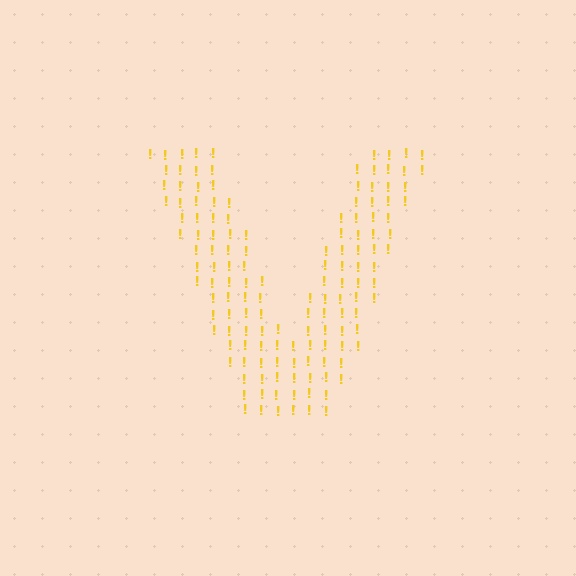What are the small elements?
The small elements are exclamation marks.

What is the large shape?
The large shape is the letter V.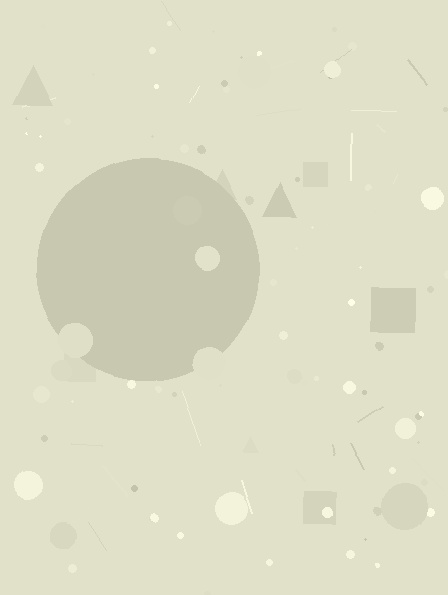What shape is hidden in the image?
A circle is hidden in the image.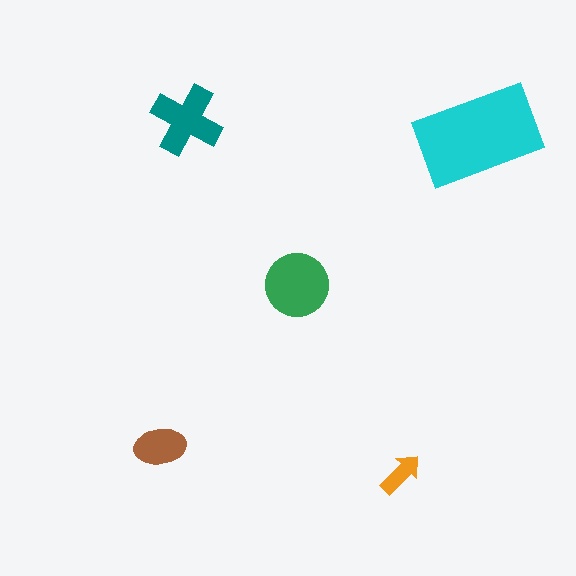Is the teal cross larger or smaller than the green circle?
Smaller.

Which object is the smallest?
The orange arrow.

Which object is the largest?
The cyan rectangle.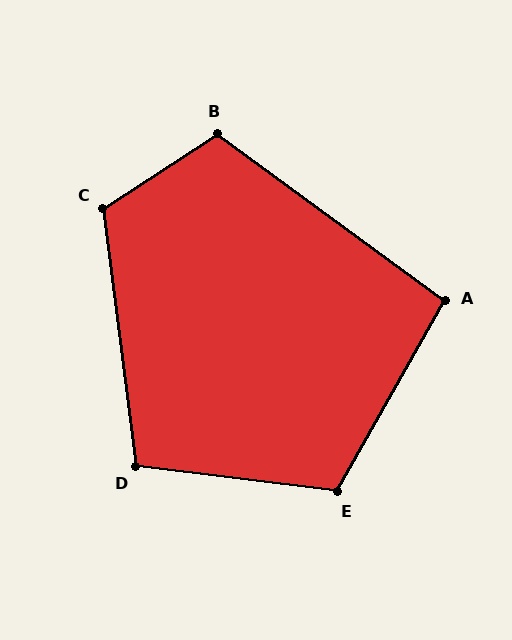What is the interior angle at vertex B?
Approximately 111 degrees (obtuse).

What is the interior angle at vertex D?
Approximately 104 degrees (obtuse).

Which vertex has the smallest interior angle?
A, at approximately 97 degrees.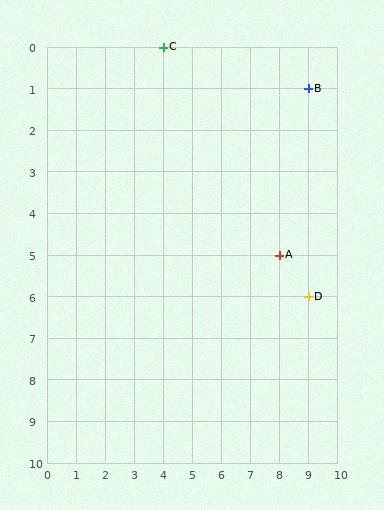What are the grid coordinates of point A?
Point A is at grid coordinates (8, 5).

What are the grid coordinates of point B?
Point B is at grid coordinates (9, 1).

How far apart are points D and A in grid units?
Points D and A are 1 column and 1 row apart (about 1.4 grid units diagonally).